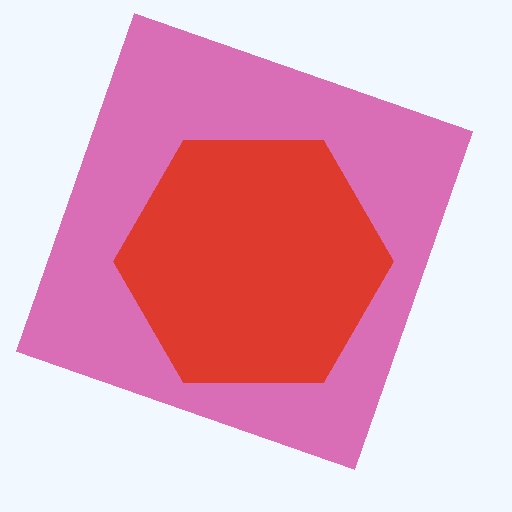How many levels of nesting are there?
2.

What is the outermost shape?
The pink square.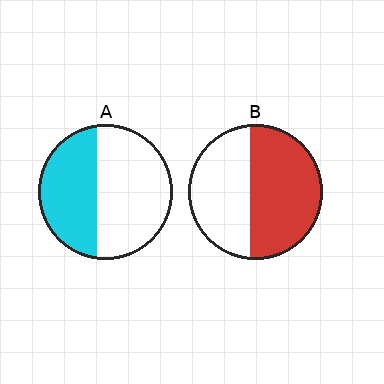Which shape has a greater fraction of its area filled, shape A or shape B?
Shape B.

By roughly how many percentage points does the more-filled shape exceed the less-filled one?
By roughly 15 percentage points (B over A).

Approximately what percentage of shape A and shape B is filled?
A is approximately 40% and B is approximately 55%.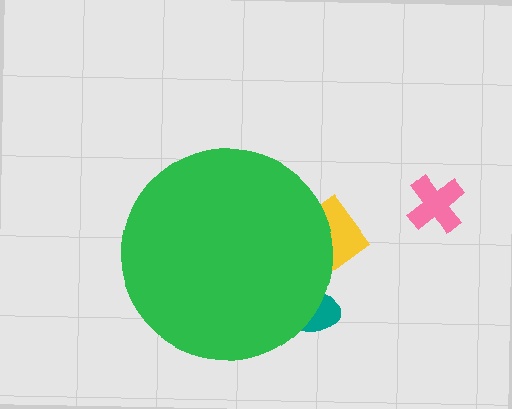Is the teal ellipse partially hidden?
Yes, the teal ellipse is partially hidden behind the green circle.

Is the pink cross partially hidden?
No, the pink cross is fully visible.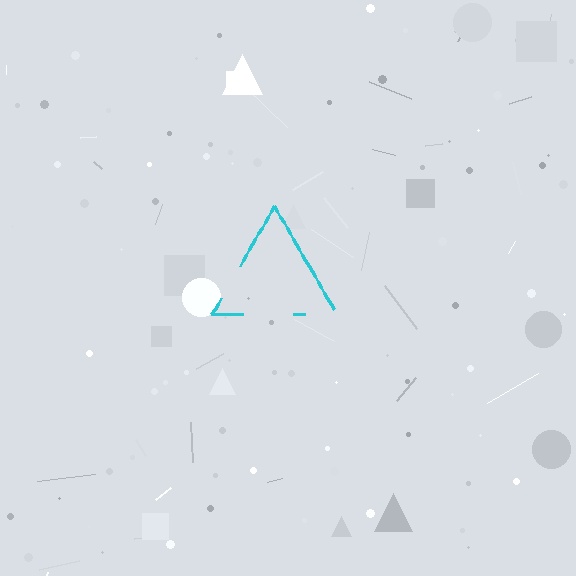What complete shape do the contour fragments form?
The contour fragments form a triangle.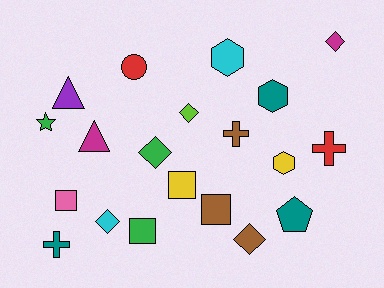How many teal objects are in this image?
There are 3 teal objects.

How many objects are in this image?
There are 20 objects.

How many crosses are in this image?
There are 3 crosses.